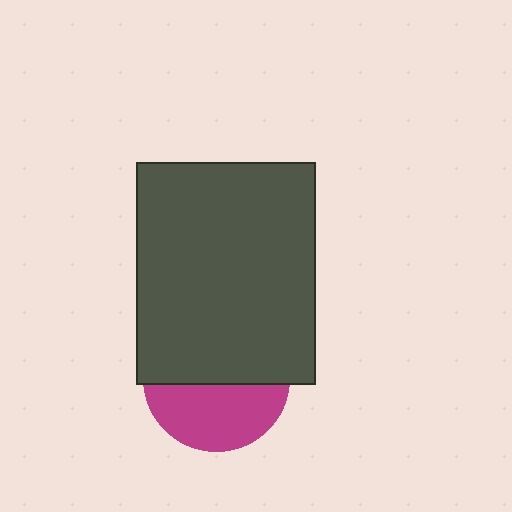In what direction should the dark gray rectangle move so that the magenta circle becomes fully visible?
The dark gray rectangle should move up. That is the shortest direction to clear the overlap and leave the magenta circle fully visible.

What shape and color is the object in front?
The object in front is a dark gray rectangle.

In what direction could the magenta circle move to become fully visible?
The magenta circle could move down. That would shift it out from behind the dark gray rectangle entirely.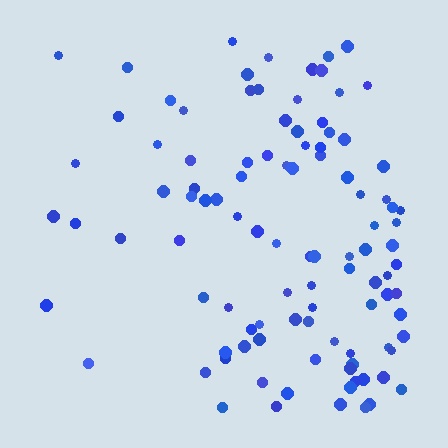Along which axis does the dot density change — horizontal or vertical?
Horizontal.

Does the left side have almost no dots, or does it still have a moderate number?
Still a moderate number, just noticeably fewer than the right.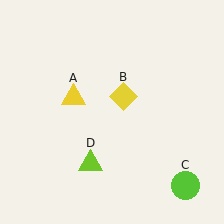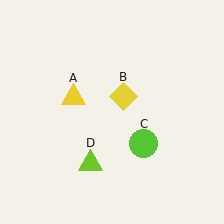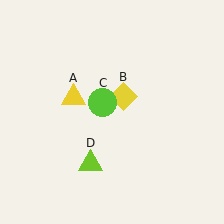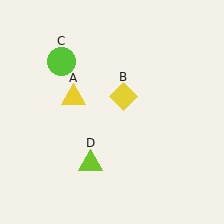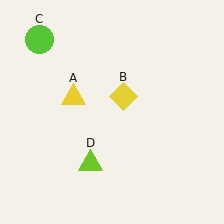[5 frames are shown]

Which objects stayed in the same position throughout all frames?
Yellow triangle (object A) and yellow diamond (object B) and lime triangle (object D) remained stationary.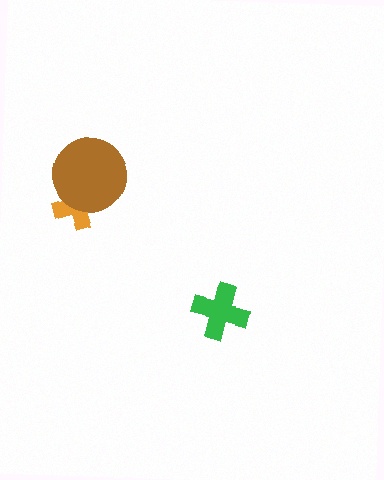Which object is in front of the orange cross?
The brown circle is in front of the orange cross.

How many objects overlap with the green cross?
0 objects overlap with the green cross.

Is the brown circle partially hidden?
No, no other shape covers it.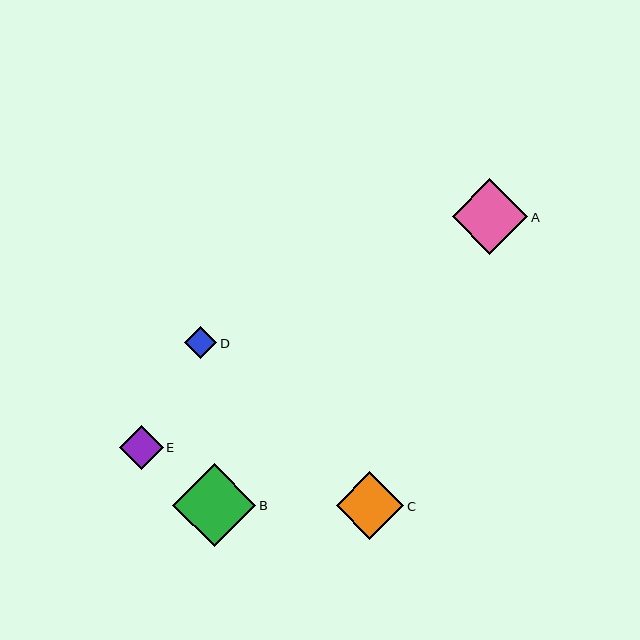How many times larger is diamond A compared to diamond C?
Diamond A is approximately 1.1 times the size of diamond C.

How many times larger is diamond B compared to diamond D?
Diamond B is approximately 2.6 times the size of diamond D.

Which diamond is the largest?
Diamond B is the largest with a size of approximately 83 pixels.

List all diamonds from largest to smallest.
From largest to smallest: B, A, C, E, D.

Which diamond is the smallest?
Diamond D is the smallest with a size of approximately 32 pixels.